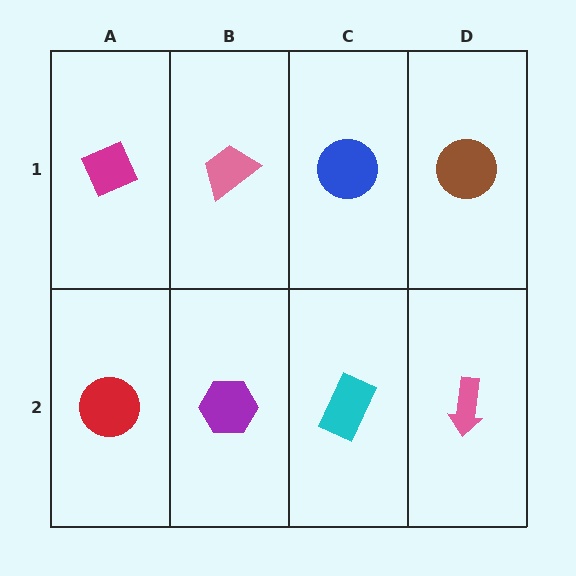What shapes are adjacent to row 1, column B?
A purple hexagon (row 2, column B), a magenta diamond (row 1, column A), a blue circle (row 1, column C).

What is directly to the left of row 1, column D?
A blue circle.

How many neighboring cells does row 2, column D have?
2.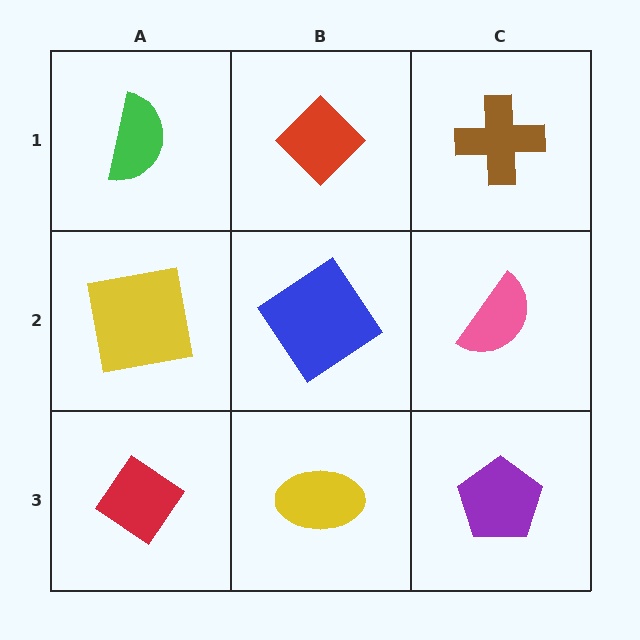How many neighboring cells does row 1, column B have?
3.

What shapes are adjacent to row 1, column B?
A blue diamond (row 2, column B), a green semicircle (row 1, column A), a brown cross (row 1, column C).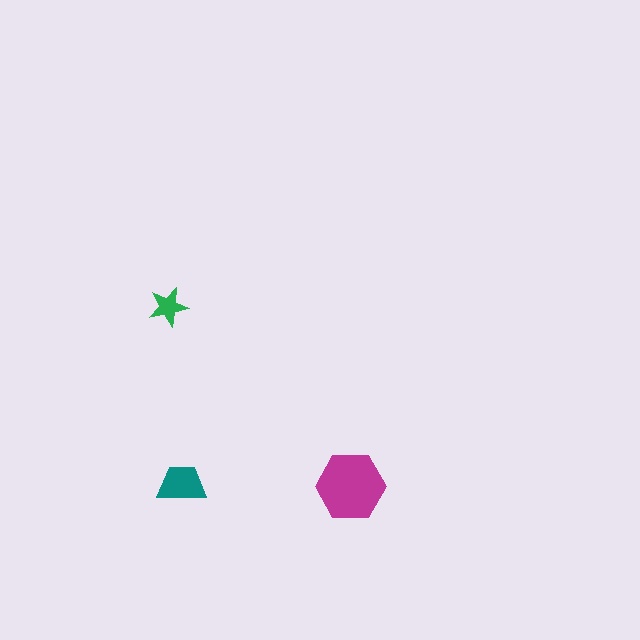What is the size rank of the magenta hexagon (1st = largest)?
1st.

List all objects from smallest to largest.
The green star, the teal trapezoid, the magenta hexagon.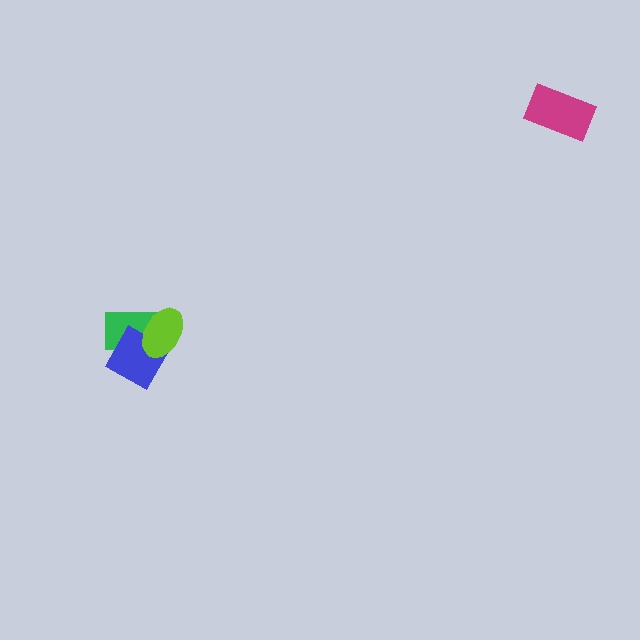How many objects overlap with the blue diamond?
2 objects overlap with the blue diamond.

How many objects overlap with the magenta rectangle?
0 objects overlap with the magenta rectangle.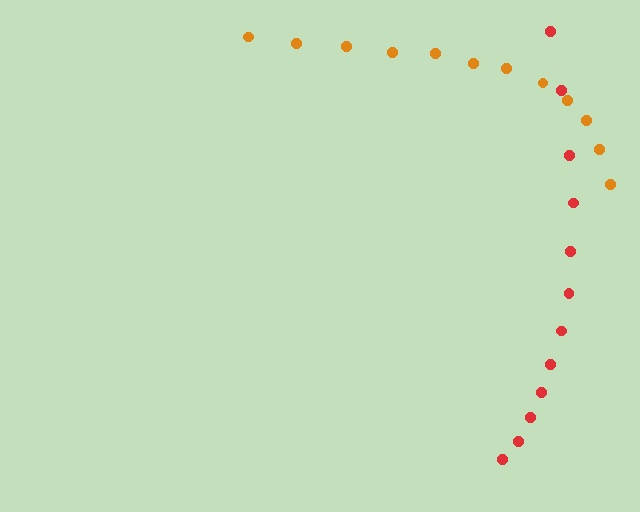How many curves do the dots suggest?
There are 2 distinct paths.